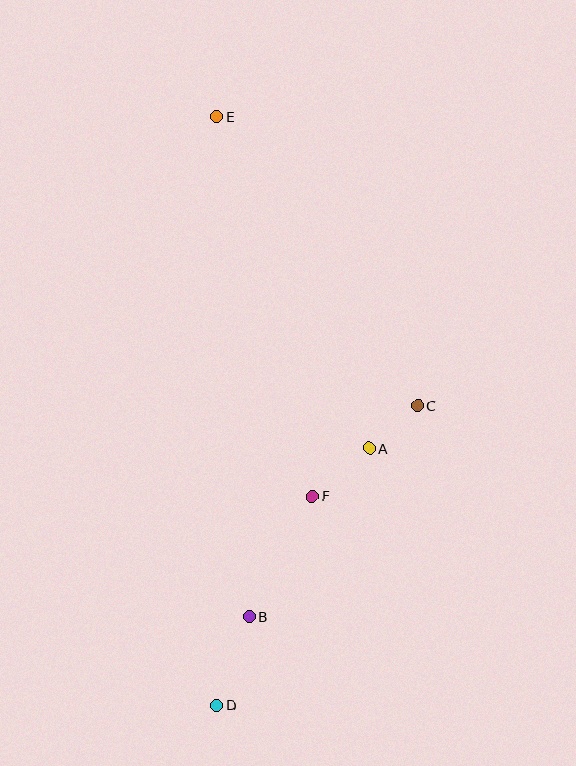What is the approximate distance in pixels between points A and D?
The distance between A and D is approximately 299 pixels.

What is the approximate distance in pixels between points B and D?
The distance between B and D is approximately 94 pixels.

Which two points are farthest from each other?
Points D and E are farthest from each other.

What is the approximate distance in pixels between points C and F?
The distance between C and F is approximately 139 pixels.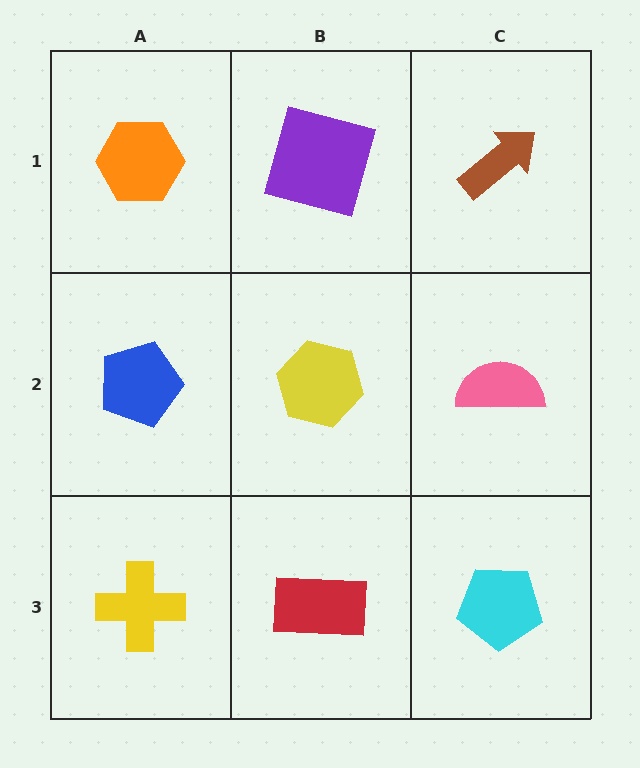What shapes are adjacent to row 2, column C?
A brown arrow (row 1, column C), a cyan pentagon (row 3, column C), a yellow hexagon (row 2, column B).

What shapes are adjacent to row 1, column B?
A yellow hexagon (row 2, column B), an orange hexagon (row 1, column A), a brown arrow (row 1, column C).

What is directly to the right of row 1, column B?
A brown arrow.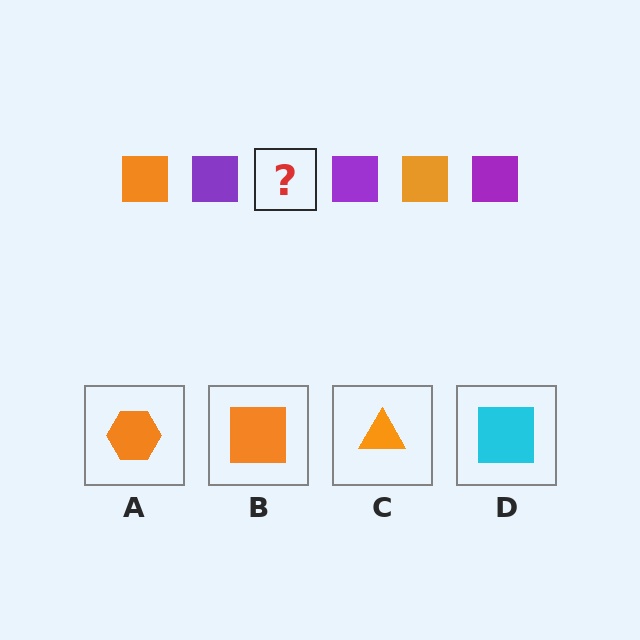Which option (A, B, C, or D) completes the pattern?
B.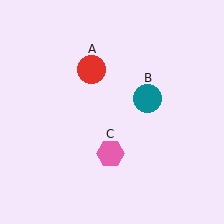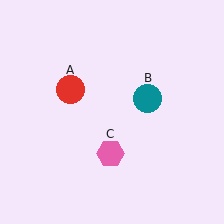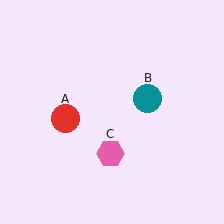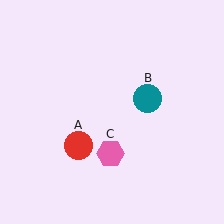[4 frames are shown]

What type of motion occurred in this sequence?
The red circle (object A) rotated counterclockwise around the center of the scene.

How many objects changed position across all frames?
1 object changed position: red circle (object A).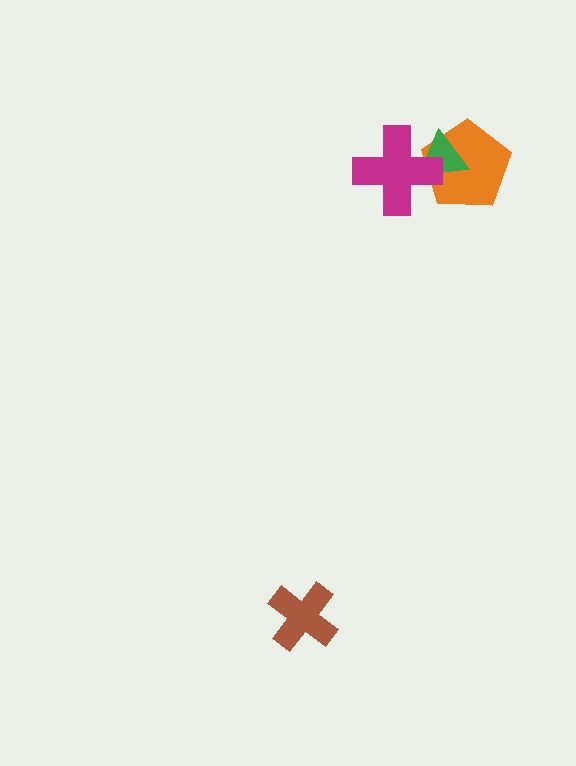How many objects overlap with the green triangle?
2 objects overlap with the green triangle.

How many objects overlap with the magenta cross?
2 objects overlap with the magenta cross.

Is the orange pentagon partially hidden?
Yes, it is partially covered by another shape.